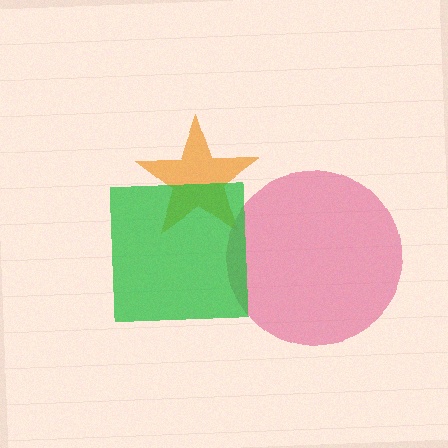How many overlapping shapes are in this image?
There are 3 overlapping shapes in the image.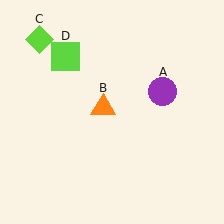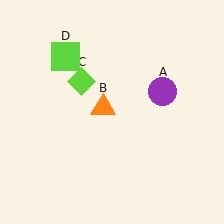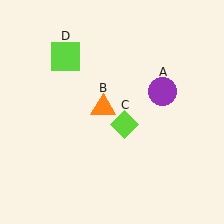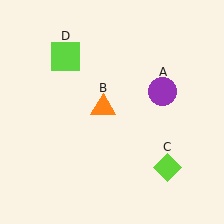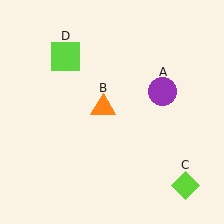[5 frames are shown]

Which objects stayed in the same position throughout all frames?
Purple circle (object A) and orange triangle (object B) and lime square (object D) remained stationary.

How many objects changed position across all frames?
1 object changed position: lime diamond (object C).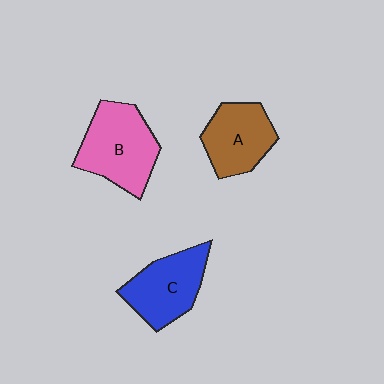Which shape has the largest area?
Shape B (pink).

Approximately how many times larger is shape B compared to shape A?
Approximately 1.3 times.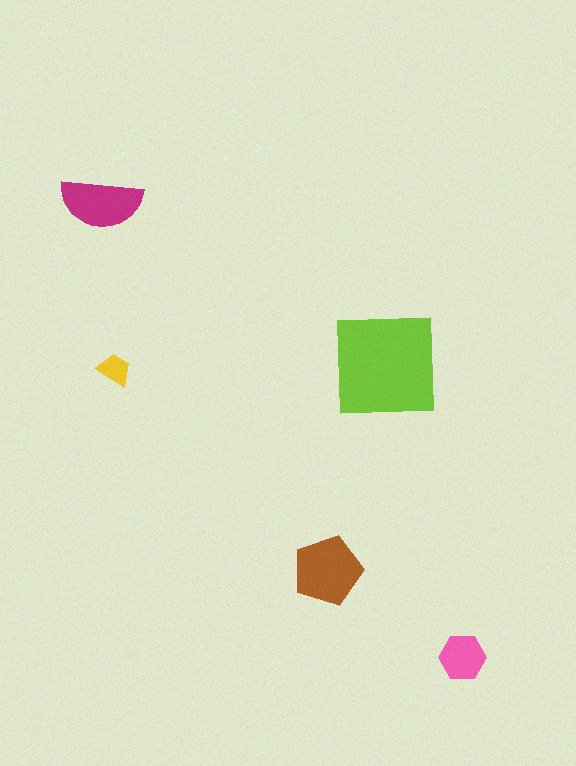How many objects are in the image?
There are 5 objects in the image.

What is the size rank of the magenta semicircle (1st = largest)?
3rd.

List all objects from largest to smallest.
The lime square, the brown pentagon, the magenta semicircle, the pink hexagon, the yellow trapezoid.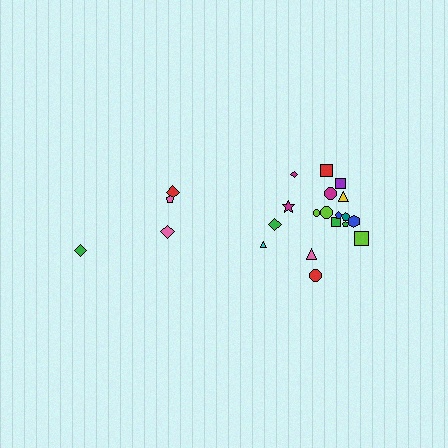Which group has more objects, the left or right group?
The right group.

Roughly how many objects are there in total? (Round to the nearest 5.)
Roughly 20 objects in total.